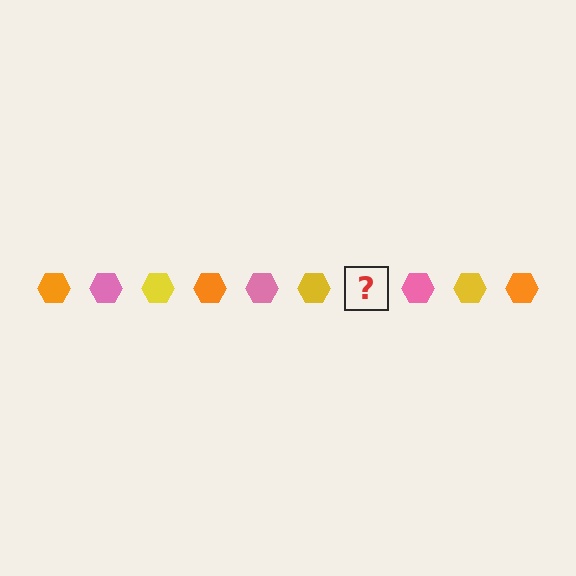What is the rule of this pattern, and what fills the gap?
The rule is that the pattern cycles through orange, pink, yellow hexagons. The gap should be filled with an orange hexagon.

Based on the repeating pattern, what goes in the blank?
The blank should be an orange hexagon.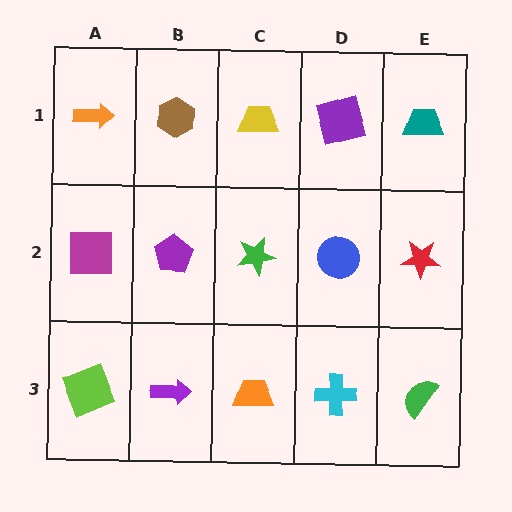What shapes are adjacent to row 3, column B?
A purple pentagon (row 2, column B), a lime square (row 3, column A), an orange trapezoid (row 3, column C).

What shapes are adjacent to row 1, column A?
A magenta square (row 2, column A), a brown hexagon (row 1, column B).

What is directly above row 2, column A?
An orange arrow.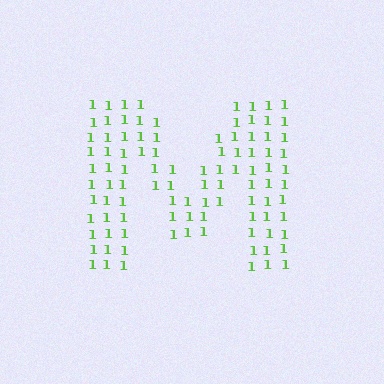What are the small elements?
The small elements are digit 1's.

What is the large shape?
The large shape is the letter M.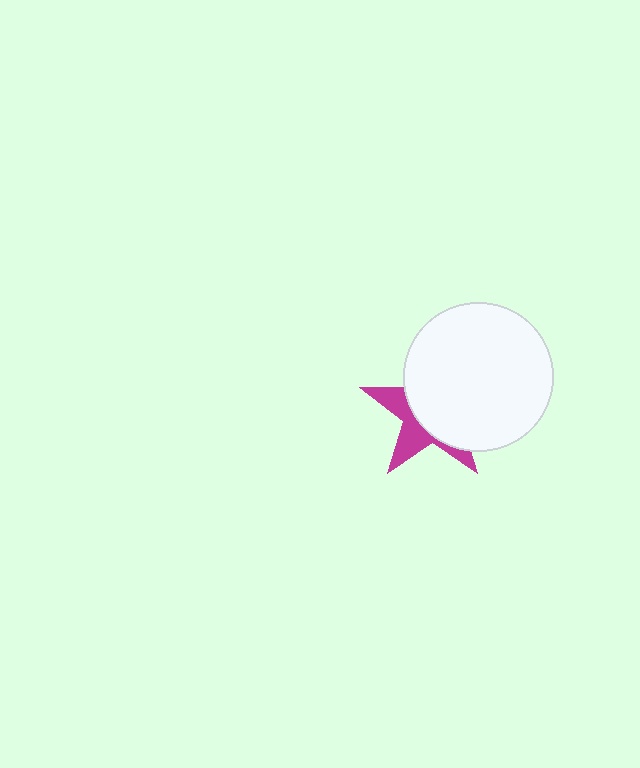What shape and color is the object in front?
The object in front is a white circle.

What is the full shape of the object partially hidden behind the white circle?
The partially hidden object is a magenta star.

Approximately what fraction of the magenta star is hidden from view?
Roughly 64% of the magenta star is hidden behind the white circle.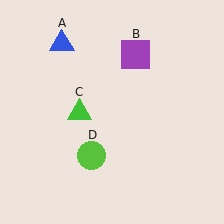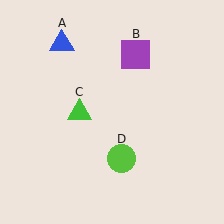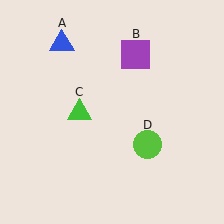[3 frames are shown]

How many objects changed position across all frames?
1 object changed position: lime circle (object D).